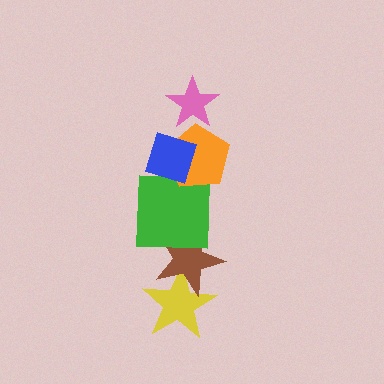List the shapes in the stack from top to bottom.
From top to bottom: the pink star, the blue diamond, the orange pentagon, the green square, the brown star, the yellow star.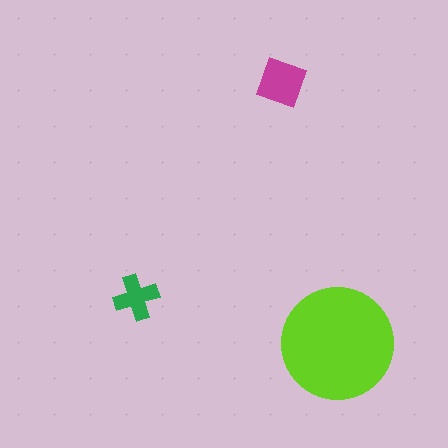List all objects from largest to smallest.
The lime circle, the magenta diamond, the green cross.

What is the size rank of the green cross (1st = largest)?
3rd.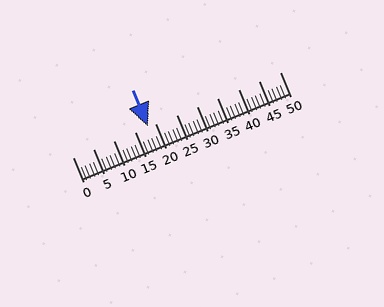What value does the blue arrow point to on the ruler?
The blue arrow points to approximately 18.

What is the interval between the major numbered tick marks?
The major tick marks are spaced 5 units apart.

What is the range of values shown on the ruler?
The ruler shows values from 0 to 50.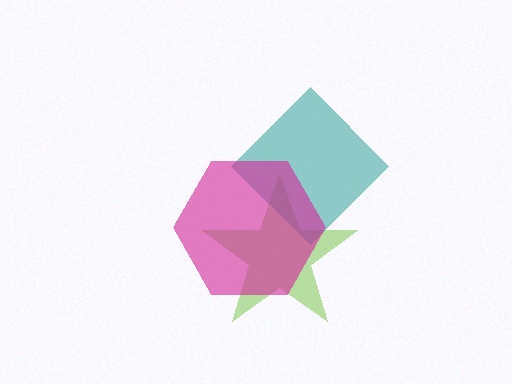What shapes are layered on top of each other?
The layered shapes are: a lime star, a teal diamond, a magenta hexagon.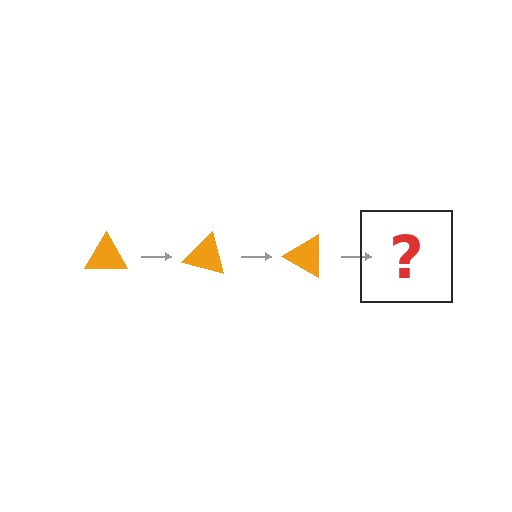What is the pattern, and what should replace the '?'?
The pattern is that the triangle rotates 15 degrees each step. The '?' should be an orange triangle rotated 45 degrees.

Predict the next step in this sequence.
The next step is an orange triangle rotated 45 degrees.